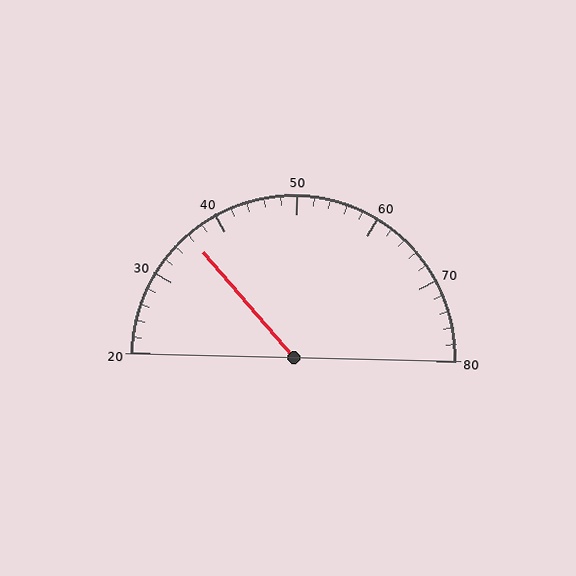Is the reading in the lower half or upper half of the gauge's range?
The reading is in the lower half of the range (20 to 80).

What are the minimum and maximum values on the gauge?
The gauge ranges from 20 to 80.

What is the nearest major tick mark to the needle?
The nearest major tick mark is 40.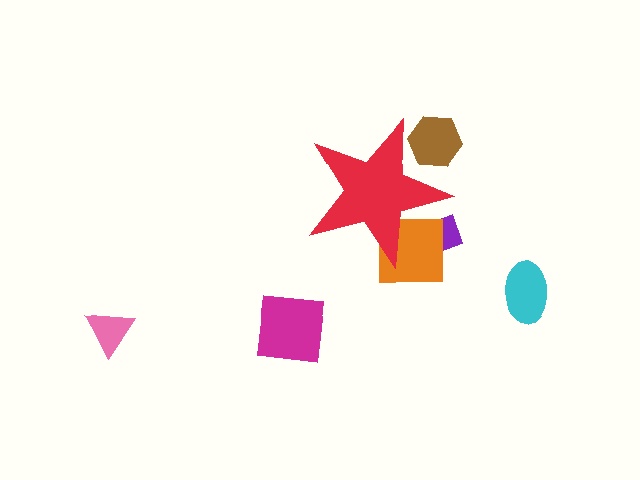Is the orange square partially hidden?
Yes, the orange square is partially hidden behind the red star.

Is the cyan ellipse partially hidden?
No, the cyan ellipse is fully visible.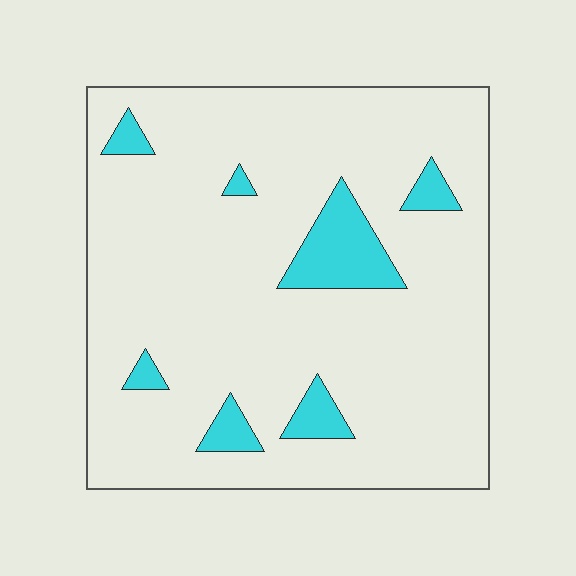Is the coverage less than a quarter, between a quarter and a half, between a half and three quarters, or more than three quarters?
Less than a quarter.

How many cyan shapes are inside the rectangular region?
7.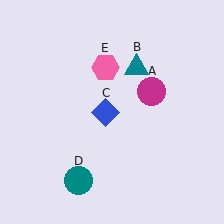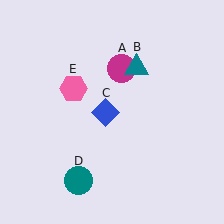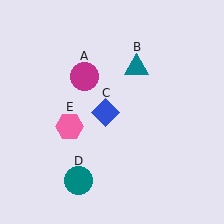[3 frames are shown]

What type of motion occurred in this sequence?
The magenta circle (object A), pink hexagon (object E) rotated counterclockwise around the center of the scene.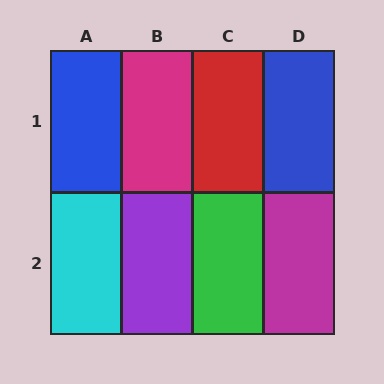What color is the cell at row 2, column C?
Green.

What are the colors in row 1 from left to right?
Blue, magenta, red, blue.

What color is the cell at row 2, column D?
Magenta.